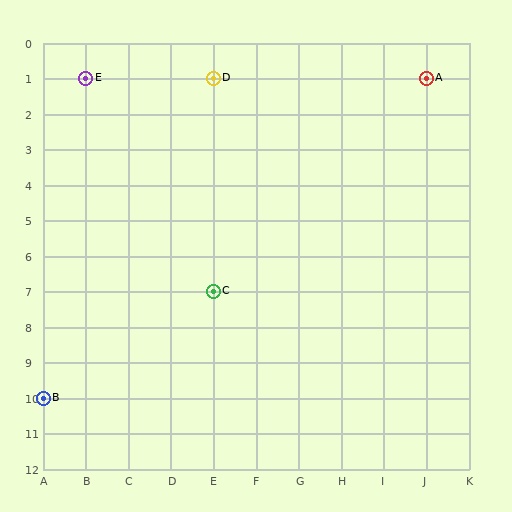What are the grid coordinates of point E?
Point E is at grid coordinates (B, 1).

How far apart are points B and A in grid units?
Points B and A are 9 columns and 9 rows apart (about 12.7 grid units diagonally).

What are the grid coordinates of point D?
Point D is at grid coordinates (E, 1).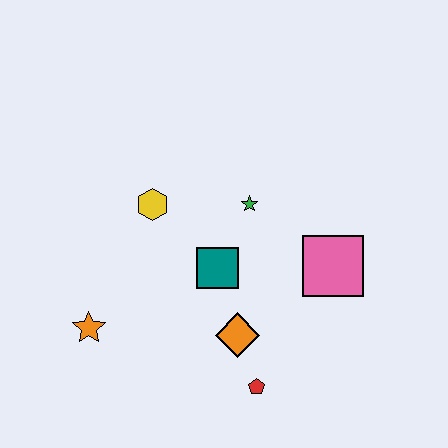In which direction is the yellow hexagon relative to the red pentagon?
The yellow hexagon is above the red pentagon.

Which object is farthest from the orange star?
The pink square is farthest from the orange star.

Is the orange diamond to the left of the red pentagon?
Yes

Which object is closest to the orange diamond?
The red pentagon is closest to the orange diamond.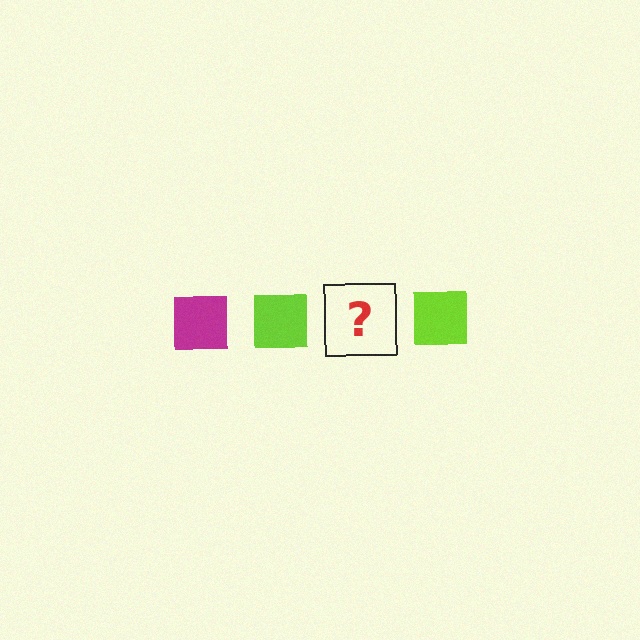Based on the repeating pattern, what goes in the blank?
The blank should be a magenta square.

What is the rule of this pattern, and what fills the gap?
The rule is that the pattern cycles through magenta, lime squares. The gap should be filled with a magenta square.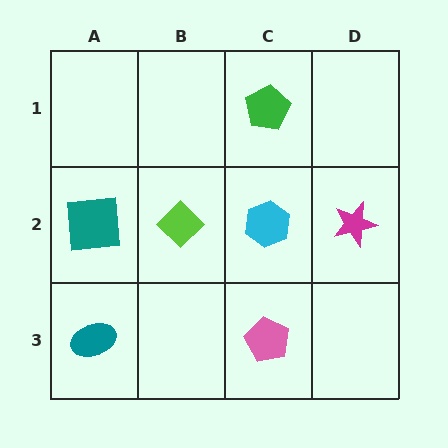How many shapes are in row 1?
1 shape.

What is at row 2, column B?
A lime diamond.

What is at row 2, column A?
A teal square.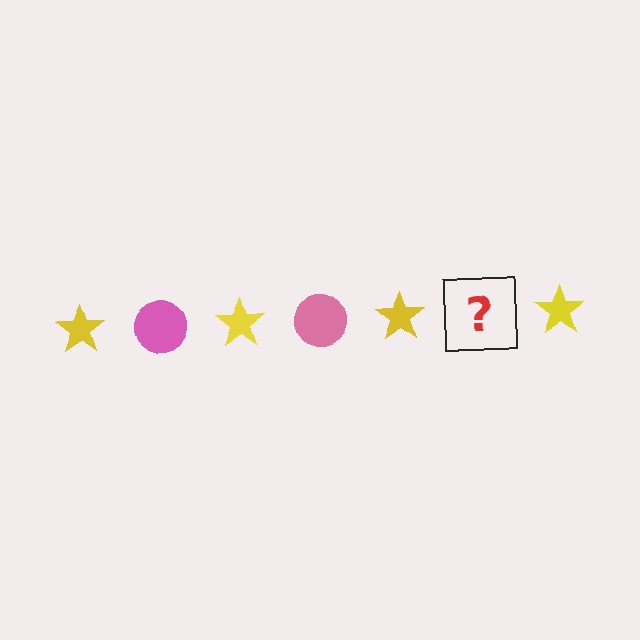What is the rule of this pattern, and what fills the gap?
The rule is that the pattern alternates between yellow star and pink circle. The gap should be filled with a pink circle.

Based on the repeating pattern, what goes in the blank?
The blank should be a pink circle.